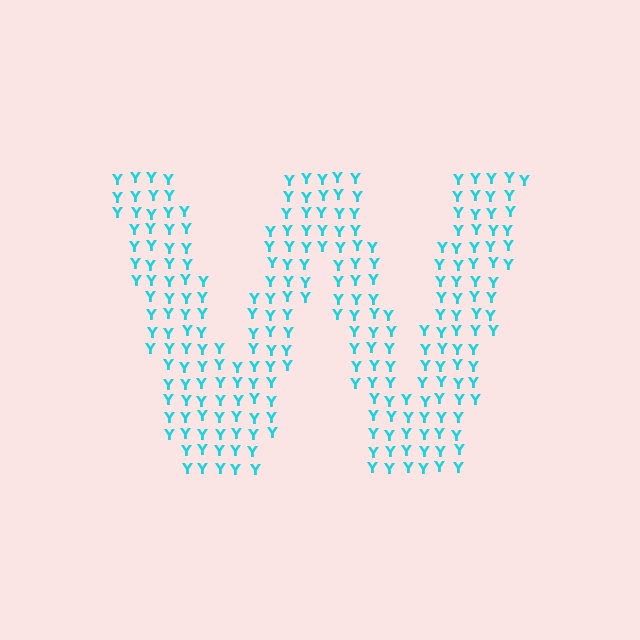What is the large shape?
The large shape is the letter W.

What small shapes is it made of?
It is made of small letter Y's.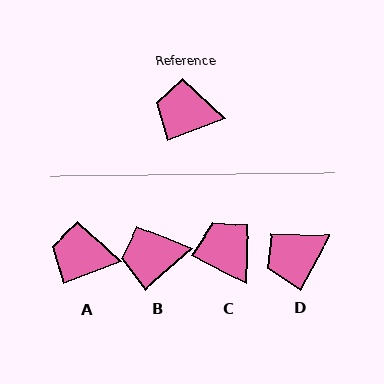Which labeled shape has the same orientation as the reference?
A.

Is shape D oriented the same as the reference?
No, it is off by about 41 degrees.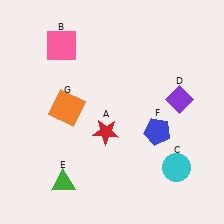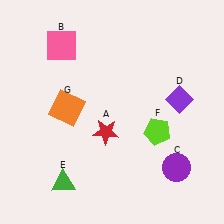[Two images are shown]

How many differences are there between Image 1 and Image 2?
There are 2 differences between the two images.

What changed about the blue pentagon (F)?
In Image 1, F is blue. In Image 2, it changed to lime.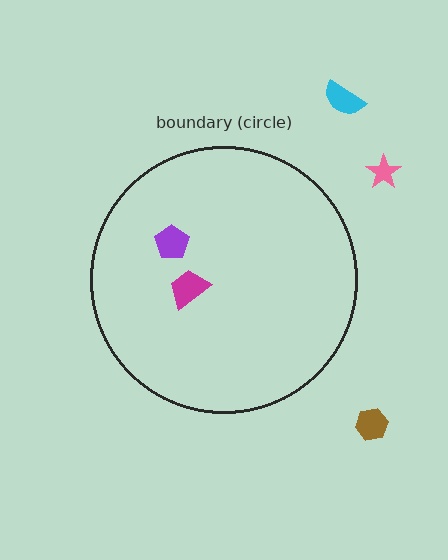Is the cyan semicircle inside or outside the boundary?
Outside.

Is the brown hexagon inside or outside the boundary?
Outside.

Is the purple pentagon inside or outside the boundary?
Inside.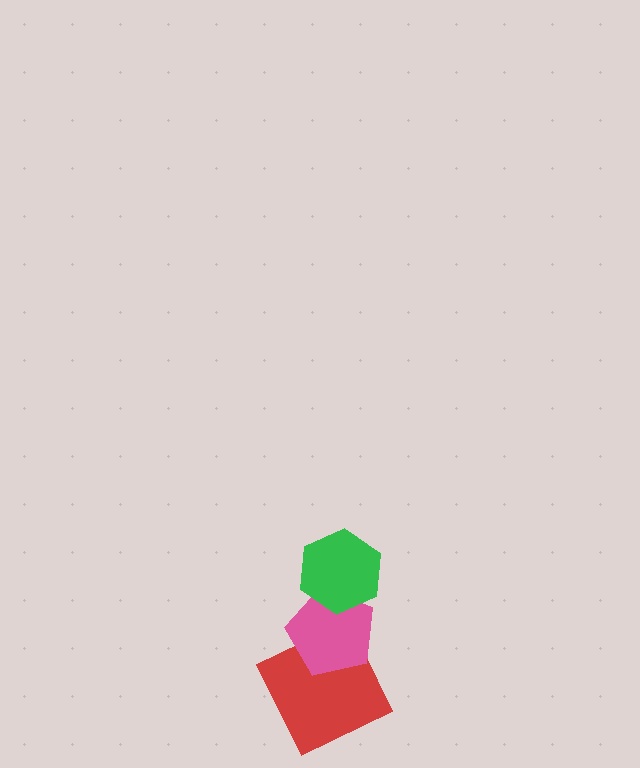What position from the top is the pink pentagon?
The pink pentagon is 2nd from the top.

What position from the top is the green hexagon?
The green hexagon is 1st from the top.